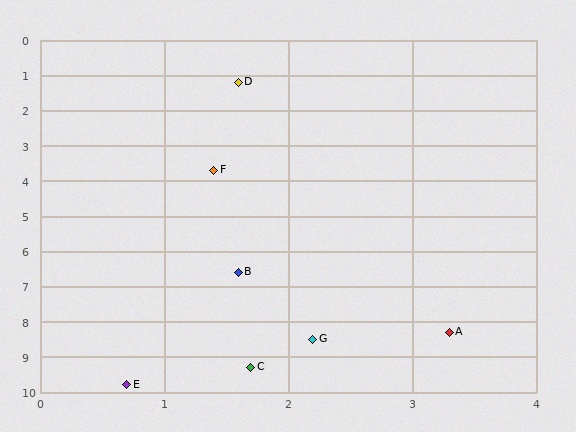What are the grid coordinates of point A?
Point A is at approximately (3.3, 8.3).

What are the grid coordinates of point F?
Point F is at approximately (1.4, 3.7).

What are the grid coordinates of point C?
Point C is at approximately (1.7, 9.3).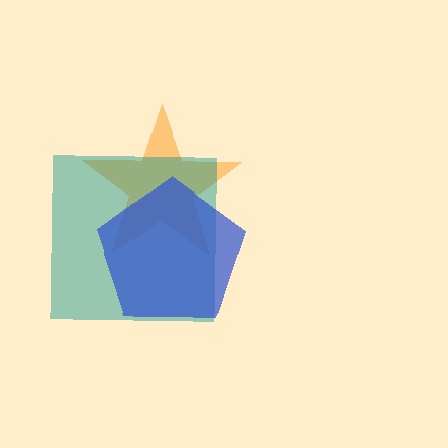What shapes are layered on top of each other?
The layered shapes are: an orange star, a teal square, a blue pentagon.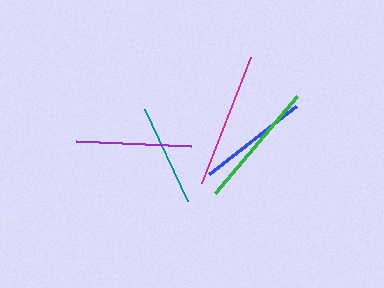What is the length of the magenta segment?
The magenta segment is approximately 135 pixels long.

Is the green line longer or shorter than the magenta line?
The magenta line is longer than the green line.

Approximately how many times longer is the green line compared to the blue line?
The green line is approximately 1.2 times the length of the blue line.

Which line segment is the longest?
The magenta line is the longest at approximately 135 pixels.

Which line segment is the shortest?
The teal line is the shortest at approximately 102 pixels.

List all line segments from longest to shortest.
From longest to shortest: magenta, green, purple, blue, teal.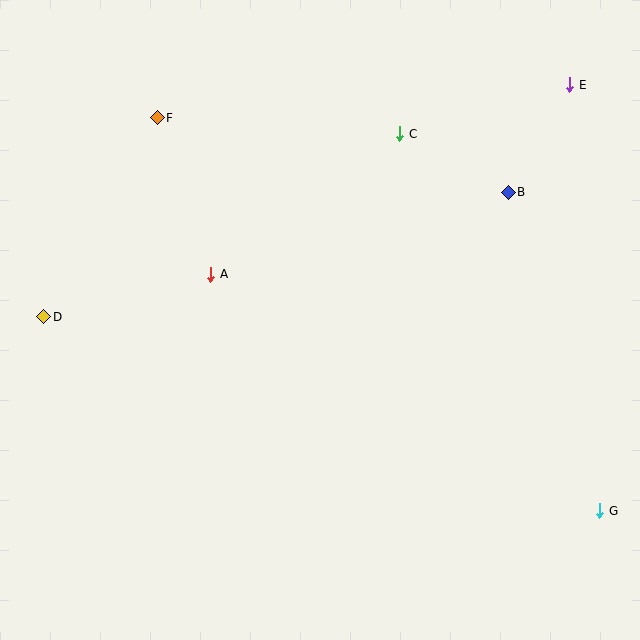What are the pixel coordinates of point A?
Point A is at (211, 274).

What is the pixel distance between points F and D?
The distance between F and D is 229 pixels.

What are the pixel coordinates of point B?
Point B is at (508, 192).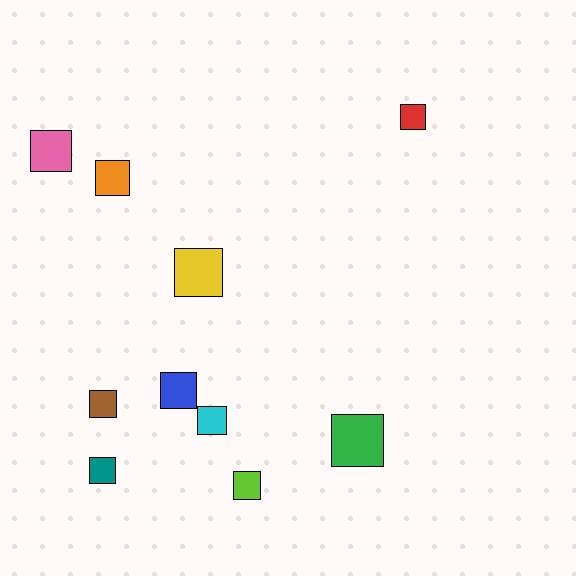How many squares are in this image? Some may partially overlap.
There are 10 squares.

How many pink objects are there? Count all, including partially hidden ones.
There is 1 pink object.